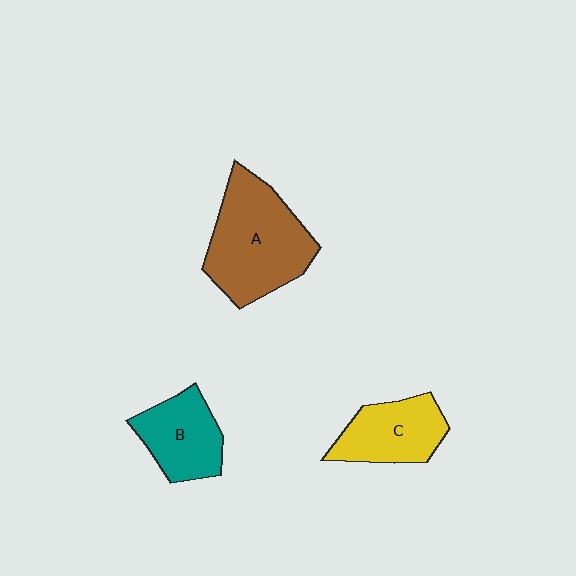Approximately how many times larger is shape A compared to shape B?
Approximately 1.7 times.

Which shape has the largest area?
Shape A (brown).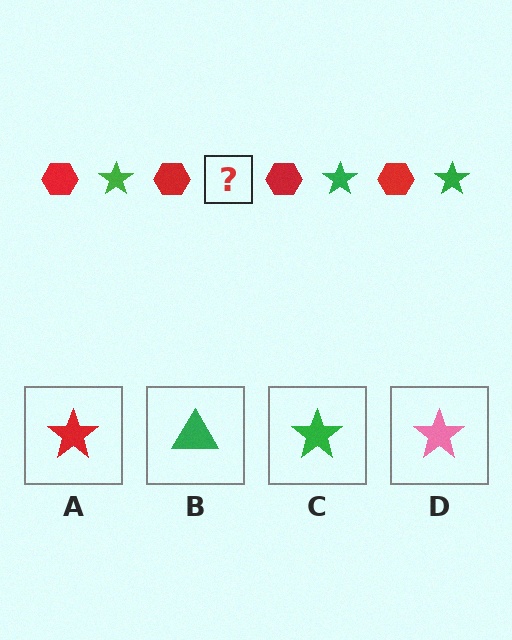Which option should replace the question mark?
Option C.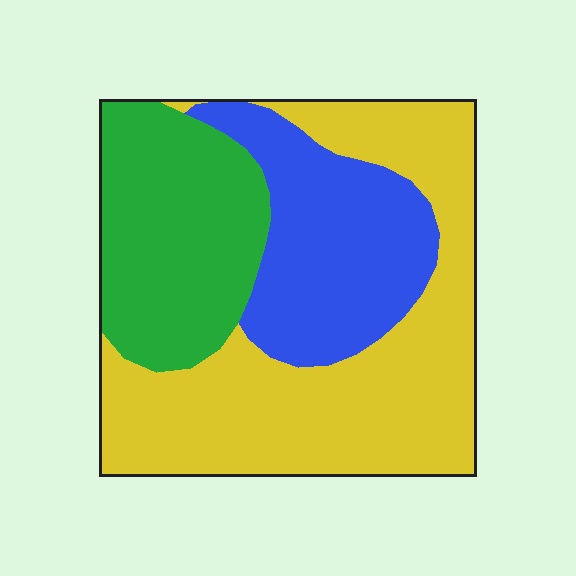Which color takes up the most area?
Yellow, at roughly 50%.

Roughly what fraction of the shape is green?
Green covers around 25% of the shape.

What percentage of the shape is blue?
Blue covers 25% of the shape.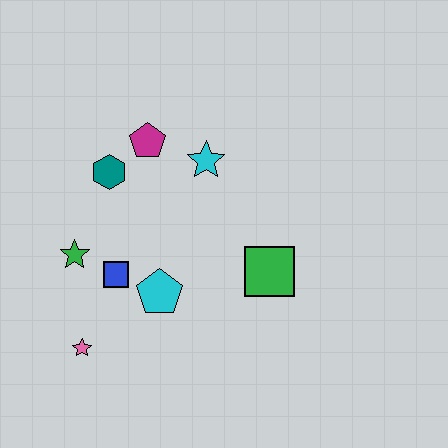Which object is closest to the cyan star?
The magenta pentagon is closest to the cyan star.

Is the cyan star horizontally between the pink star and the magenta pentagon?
No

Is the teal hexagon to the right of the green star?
Yes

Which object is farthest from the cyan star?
The pink star is farthest from the cyan star.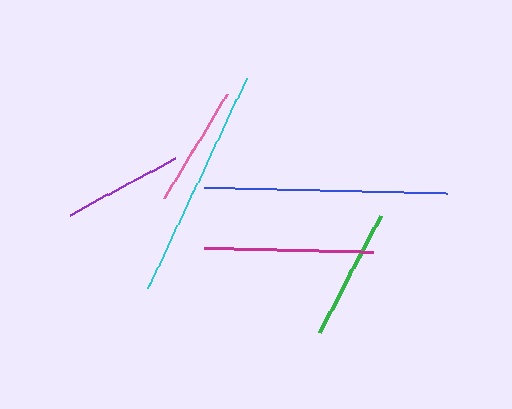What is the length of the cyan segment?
The cyan segment is approximately 233 pixels long.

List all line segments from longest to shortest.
From longest to shortest: blue, cyan, magenta, green, pink, purple.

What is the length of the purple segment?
The purple segment is approximately 120 pixels long.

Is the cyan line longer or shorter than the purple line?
The cyan line is longer than the purple line.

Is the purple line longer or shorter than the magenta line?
The magenta line is longer than the purple line.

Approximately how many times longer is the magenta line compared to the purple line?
The magenta line is approximately 1.4 times the length of the purple line.